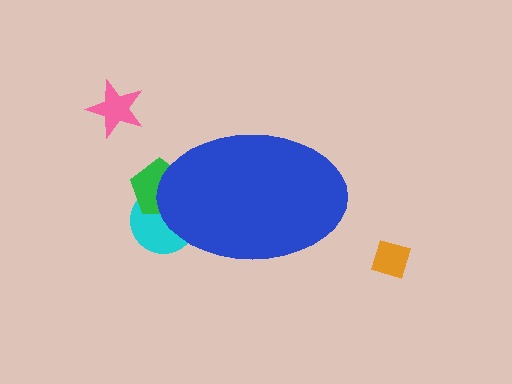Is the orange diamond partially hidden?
No, the orange diamond is fully visible.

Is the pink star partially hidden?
No, the pink star is fully visible.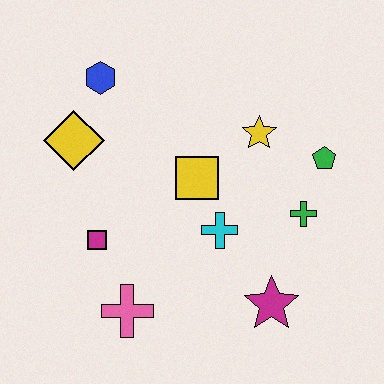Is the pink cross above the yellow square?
No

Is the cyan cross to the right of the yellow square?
Yes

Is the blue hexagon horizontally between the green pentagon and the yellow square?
No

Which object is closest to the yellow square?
The cyan cross is closest to the yellow square.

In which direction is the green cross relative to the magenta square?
The green cross is to the right of the magenta square.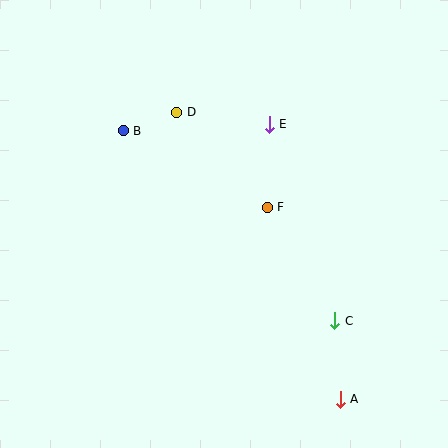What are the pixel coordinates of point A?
Point A is at (340, 399).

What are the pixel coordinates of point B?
Point B is at (123, 131).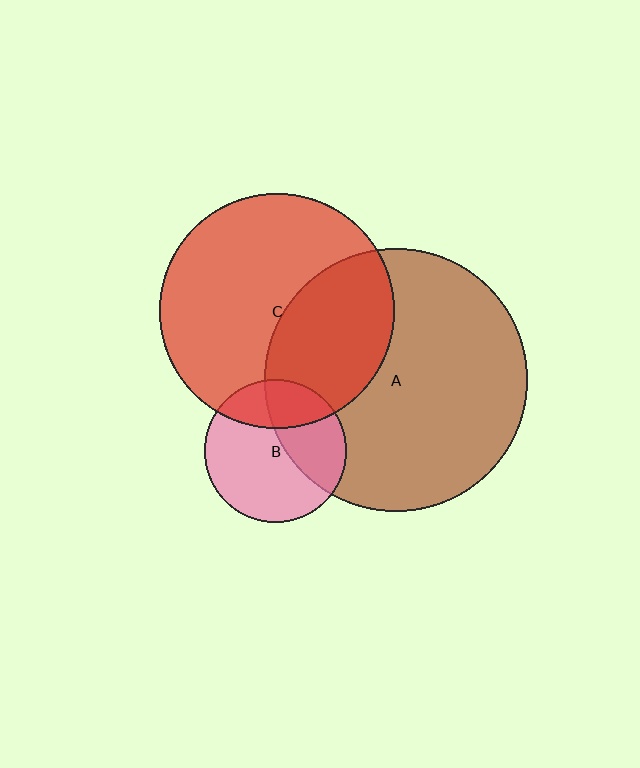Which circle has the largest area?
Circle A (brown).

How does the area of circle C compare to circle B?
Approximately 2.7 times.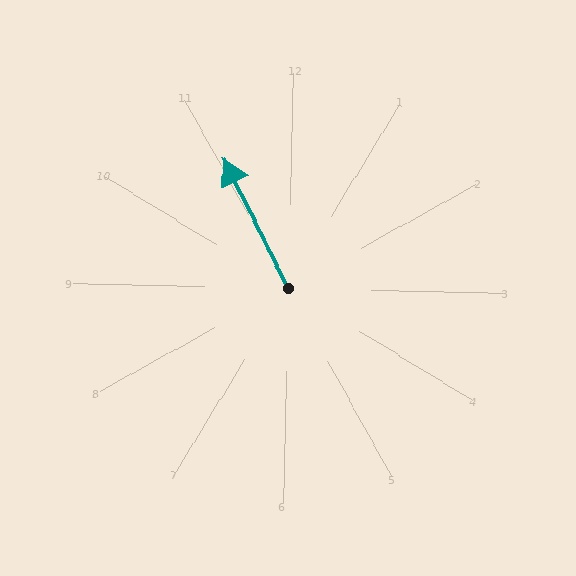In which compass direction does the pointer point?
Northwest.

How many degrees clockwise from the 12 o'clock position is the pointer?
Approximately 332 degrees.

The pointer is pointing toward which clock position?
Roughly 11 o'clock.